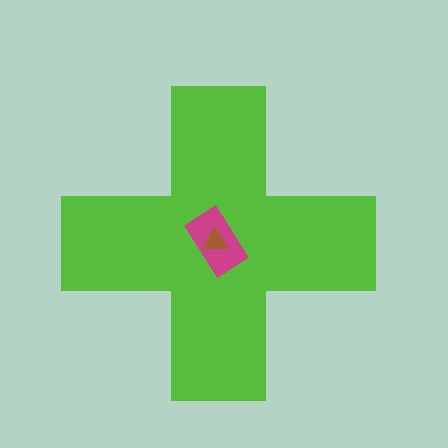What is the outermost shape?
The lime cross.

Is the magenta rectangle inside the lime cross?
Yes.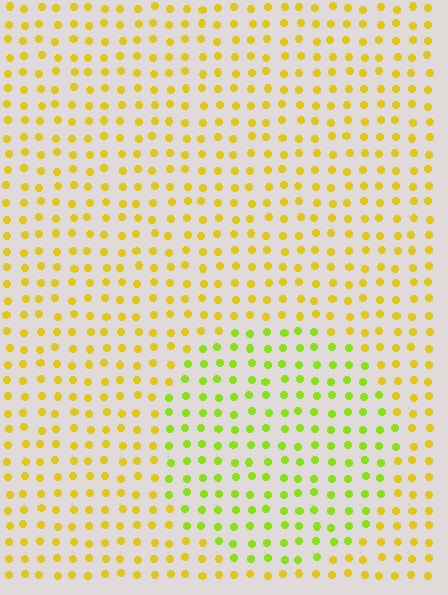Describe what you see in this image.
The image is filled with small yellow elements in a uniform arrangement. A circle-shaped region is visible where the elements are tinted to a slightly different hue, forming a subtle color boundary.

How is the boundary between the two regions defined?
The boundary is defined purely by a slight shift in hue (about 35 degrees). Spacing, size, and orientation are identical on both sides.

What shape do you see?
I see a circle.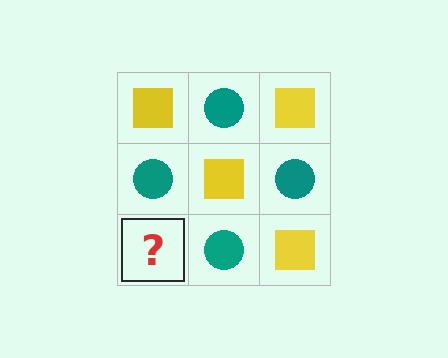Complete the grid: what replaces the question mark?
The question mark should be replaced with a yellow square.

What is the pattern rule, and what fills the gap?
The rule is that it alternates yellow square and teal circle in a checkerboard pattern. The gap should be filled with a yellow square.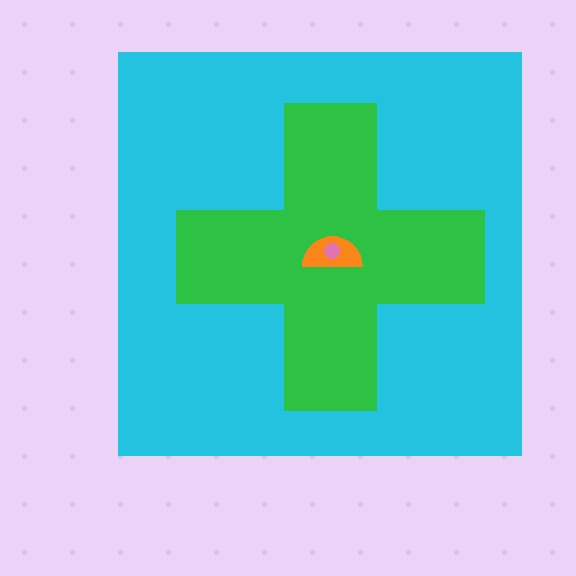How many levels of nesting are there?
4.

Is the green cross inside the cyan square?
Yes.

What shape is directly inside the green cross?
The orange semicircle.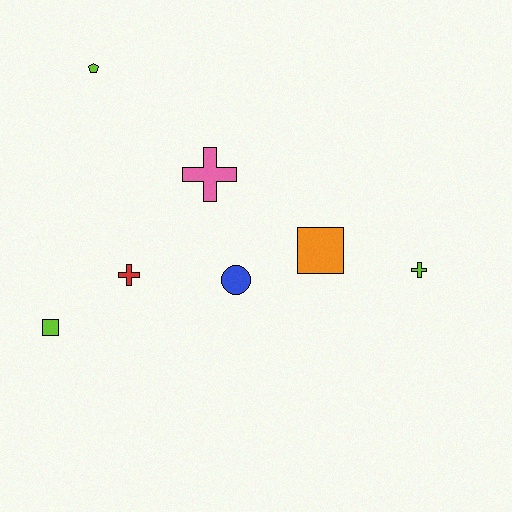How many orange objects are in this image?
There is 1 orange object.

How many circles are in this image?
There is 1 circle.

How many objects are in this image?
There are 7 objects.